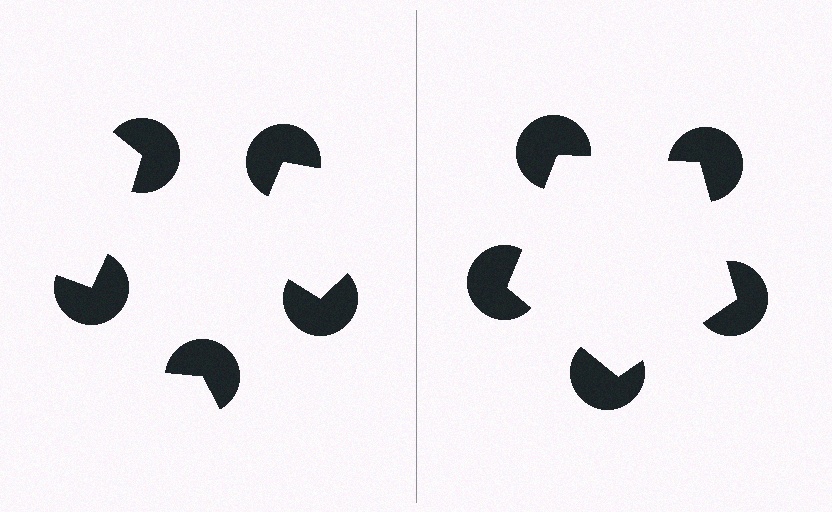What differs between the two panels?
The pac-man discs are positioned identically on both sides; only the wedge orientations differ. On the right they align to a pentagon; on the left they are misaligned.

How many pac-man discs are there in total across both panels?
10 — 5 on each side.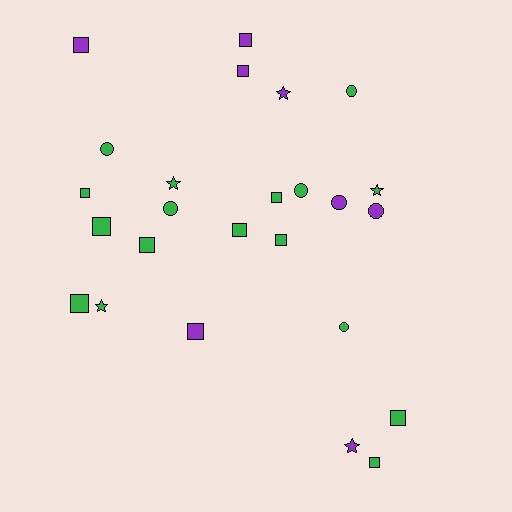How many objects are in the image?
There are 25 objects.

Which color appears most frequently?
Green, with 17 objects.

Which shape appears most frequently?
Square, with 13 objects.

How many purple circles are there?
There are 2 purple circles.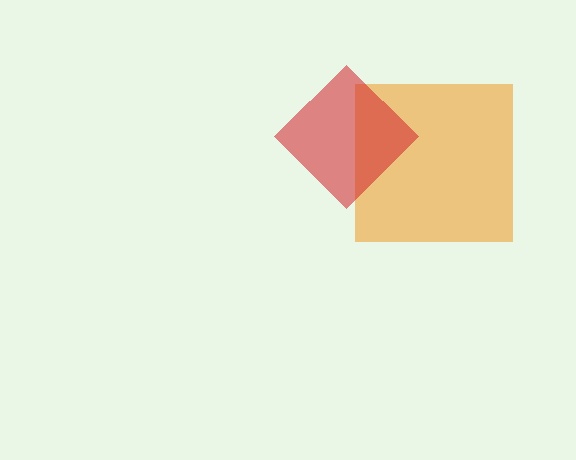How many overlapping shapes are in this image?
There are 2 overlapping shapes in the image.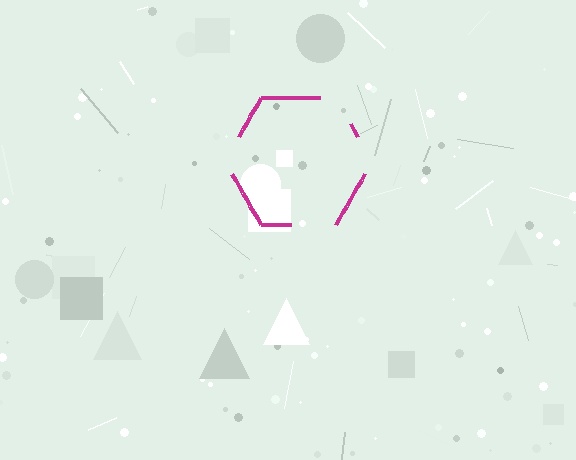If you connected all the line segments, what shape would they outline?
They would outline a hexagon.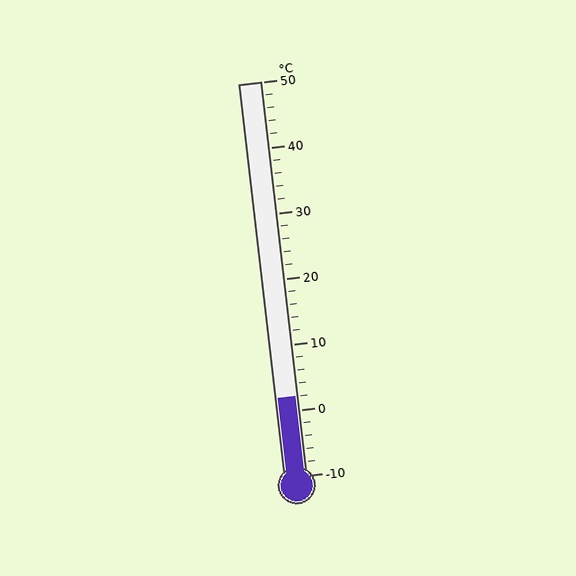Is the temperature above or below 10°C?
The temperature is below 10°C.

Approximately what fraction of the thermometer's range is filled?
The thermometer is filled to approximately 20% of its range.